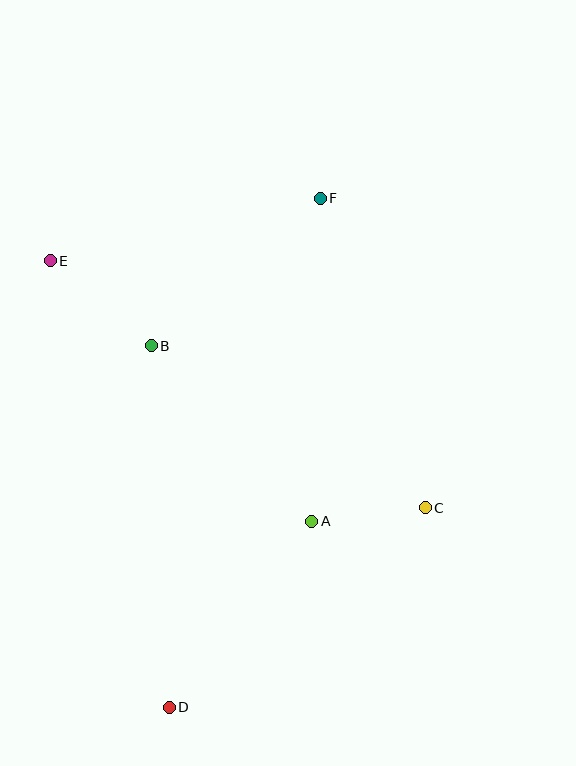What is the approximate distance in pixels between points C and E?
The distance between C and E is approximately 449 pixels.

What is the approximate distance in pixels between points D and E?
The distance between D and E is approximately 462 pixels.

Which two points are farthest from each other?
Points D and F are farthest from each other.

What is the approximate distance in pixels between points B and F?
The distance between B and F is approximately 224 pixels.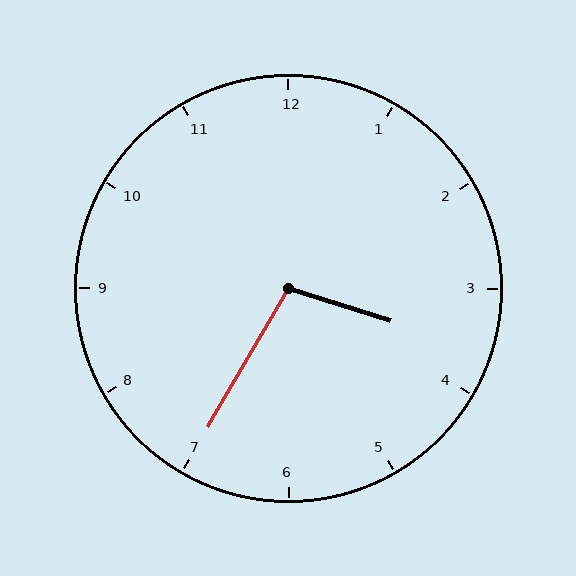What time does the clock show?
3:35.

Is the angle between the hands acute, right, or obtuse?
It is obtuse.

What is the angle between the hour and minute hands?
Approximately 102 degrees.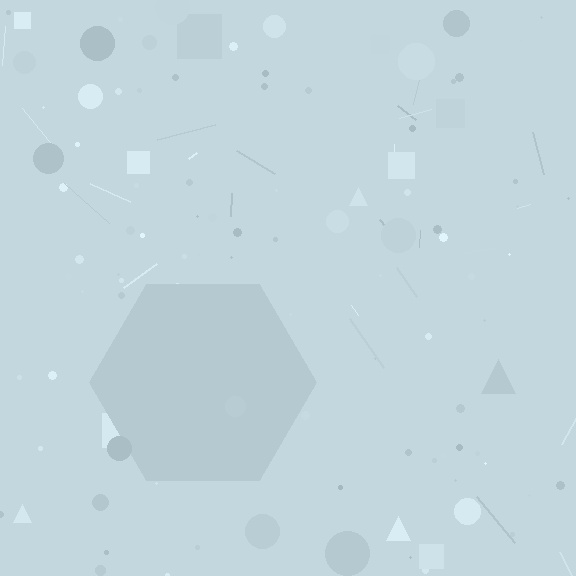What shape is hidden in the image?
A hexagon is hidden in the image.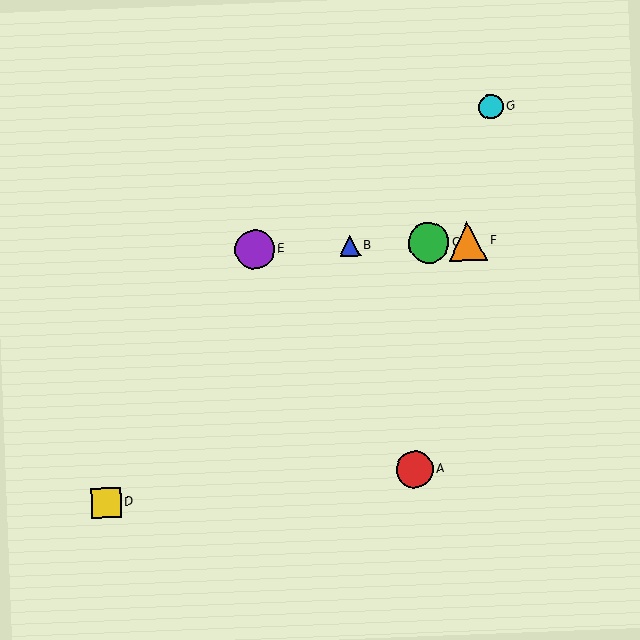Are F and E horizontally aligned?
Yes, both are at y≈241.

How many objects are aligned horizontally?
4 objects (B, C, E, F) are aligned horizontally.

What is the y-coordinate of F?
Object F is at y≈241.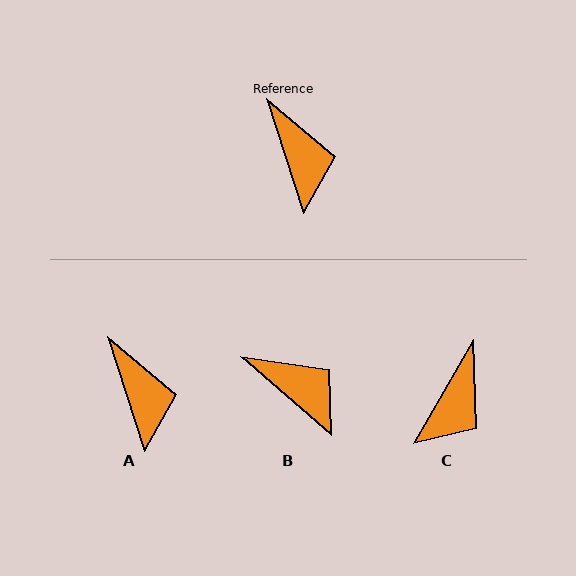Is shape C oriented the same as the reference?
No, it is off by about 48 degrees.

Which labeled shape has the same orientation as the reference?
A.